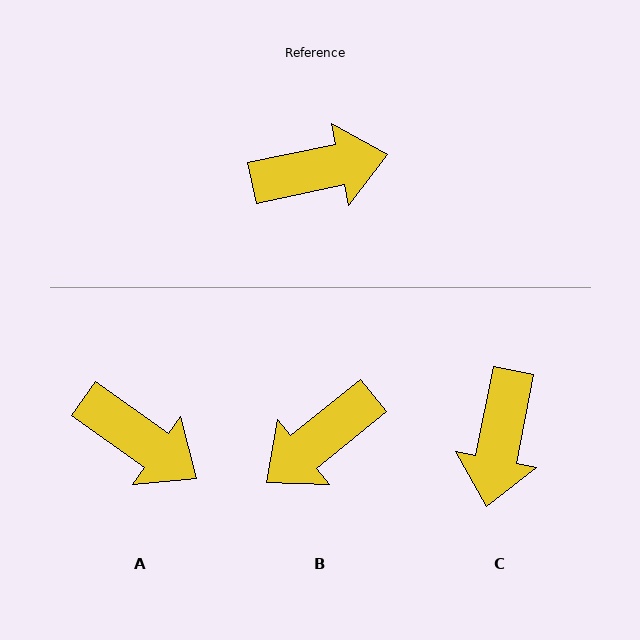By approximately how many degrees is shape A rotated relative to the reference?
Approximately 47 degrees clockwise.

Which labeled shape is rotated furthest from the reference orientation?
B, about 153 degrees away.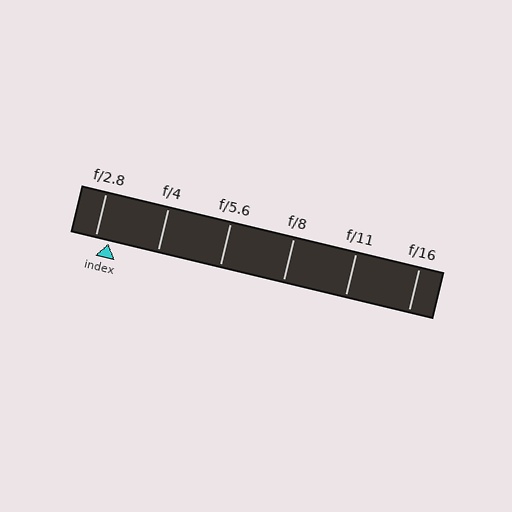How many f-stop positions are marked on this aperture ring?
There are 6 f-stop positions marked.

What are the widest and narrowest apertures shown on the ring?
The widest aperture shown is f/2.8 and the narrowest is f/16.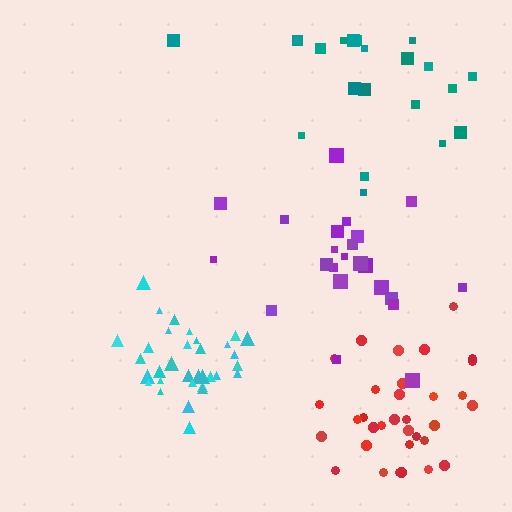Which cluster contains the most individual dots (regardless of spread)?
Cyan (33).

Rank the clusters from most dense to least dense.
cyan, red, purple, teal.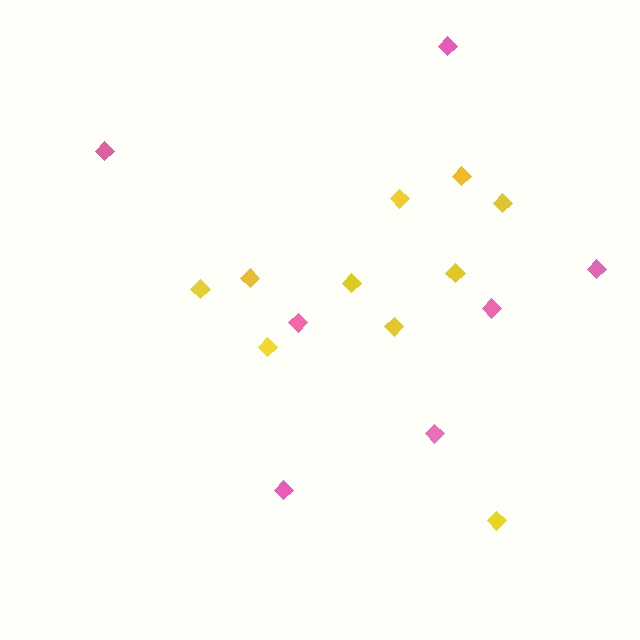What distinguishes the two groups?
There are 2 groups: one group of yellow diamonds (10) and one group of pink diamonds (7).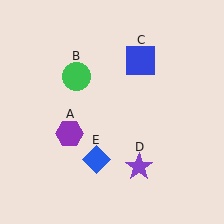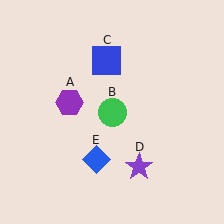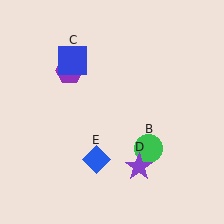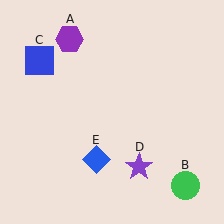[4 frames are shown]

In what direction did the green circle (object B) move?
The green circle (object B) moved down and to the right.